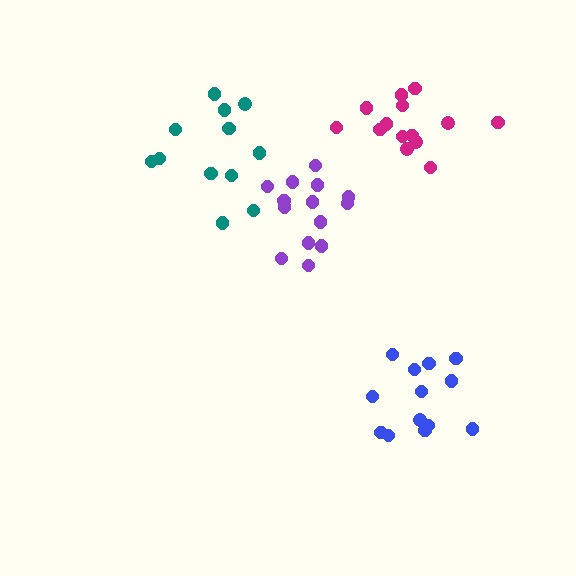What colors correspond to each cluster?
The clusters are colored: teal, purple, magenta, blue.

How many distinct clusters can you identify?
There are 4 distinct clusters.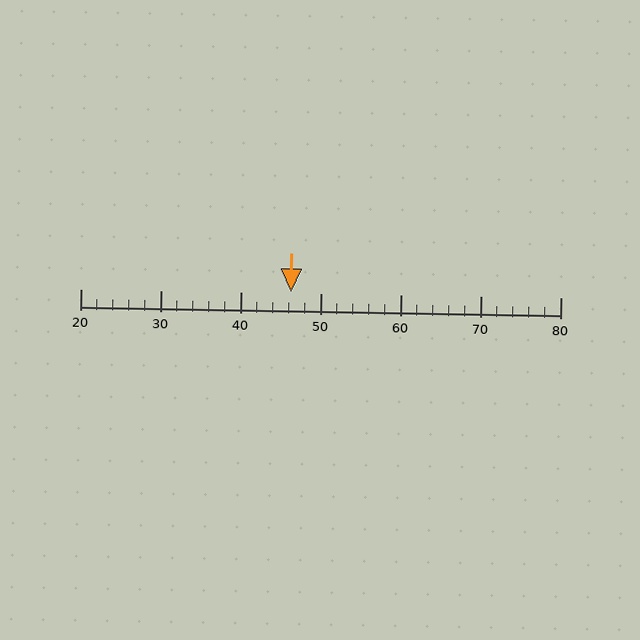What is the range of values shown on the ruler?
The ruler shows values from 20 to 80.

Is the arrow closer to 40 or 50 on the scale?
The arrow is closer to 50.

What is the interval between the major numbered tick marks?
The major tick marks are spaced 10 units apart.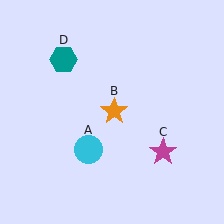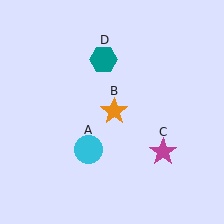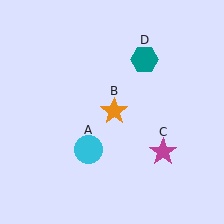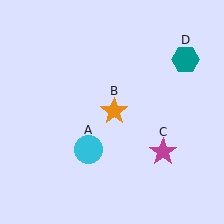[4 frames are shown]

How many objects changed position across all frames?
1 object changed position: teal hexagon (object D).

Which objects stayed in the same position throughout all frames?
Cyan circle (object A) and orange star (object B) and magenta star (object C) remained stationary.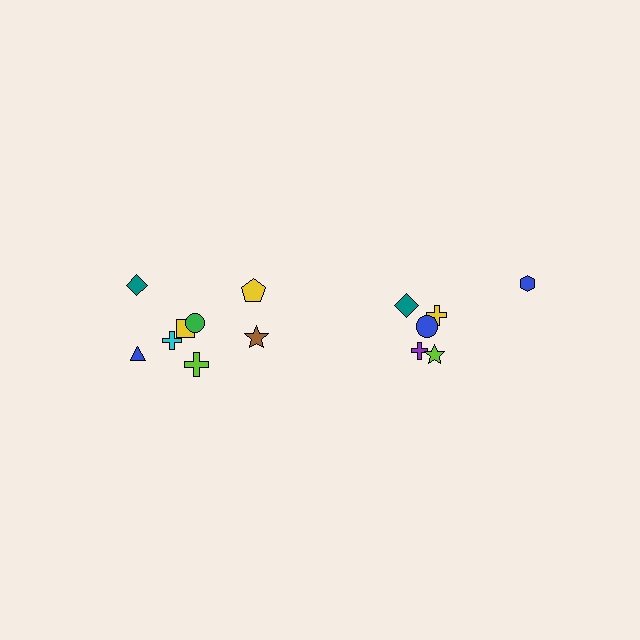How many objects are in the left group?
There are 8 objects.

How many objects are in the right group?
There are 6 objects.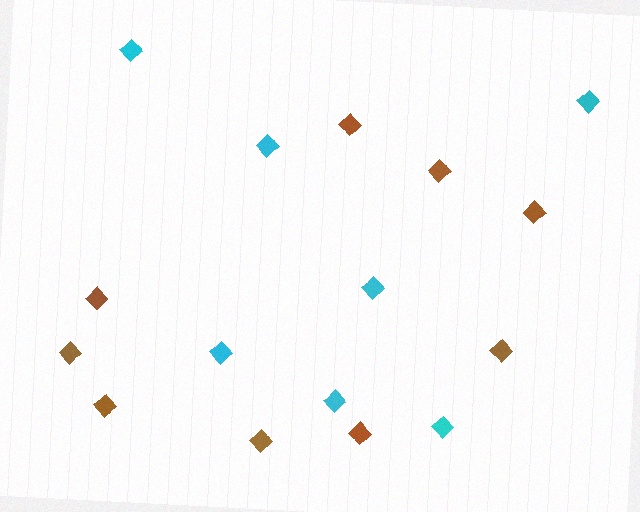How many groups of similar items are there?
There are 2 groups: one group of cyan diamonds (7) and one group of brown diamonds (9).